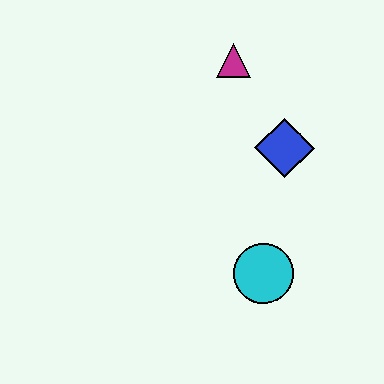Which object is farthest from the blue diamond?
The cyan circle is farthest from the blue diamond.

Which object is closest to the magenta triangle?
The blue diamond is closest to the magenta triangle.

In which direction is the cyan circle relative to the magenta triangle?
The cyan circle is below the magenta triangle.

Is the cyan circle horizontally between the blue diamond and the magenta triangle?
Yes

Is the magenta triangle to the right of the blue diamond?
No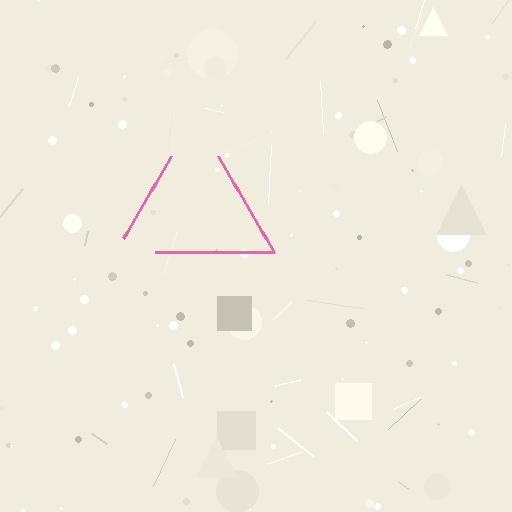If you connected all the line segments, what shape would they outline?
They would outline a triangle.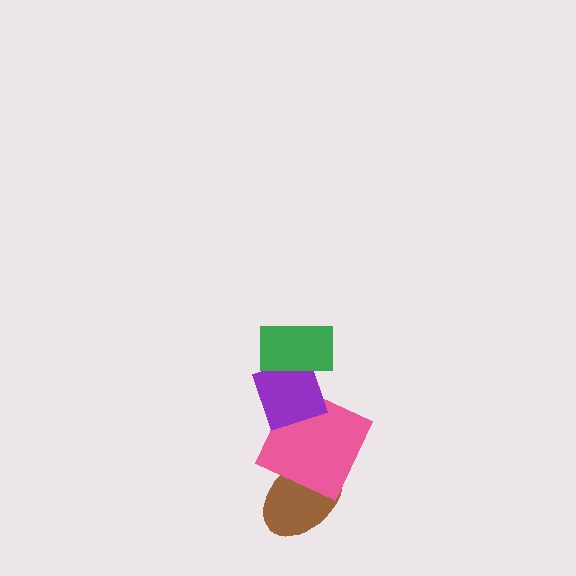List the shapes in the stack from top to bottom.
From top to bottom: the green rectangle, the purple diamond, the pink square, the brown ellipse.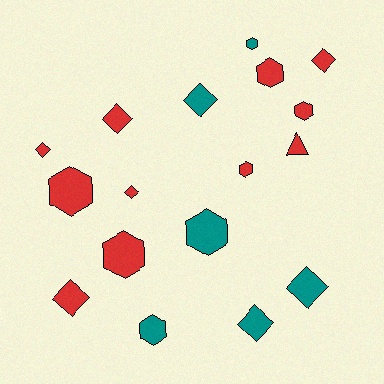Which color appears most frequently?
Red, with 11 objects.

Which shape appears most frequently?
Diamond, with 8 objects.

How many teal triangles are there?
There are no teal triangles.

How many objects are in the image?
There are 17 objects.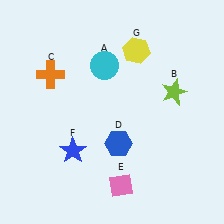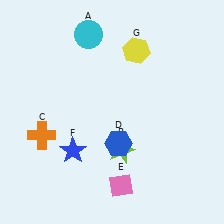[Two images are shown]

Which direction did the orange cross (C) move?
The orange cross (C) moved down.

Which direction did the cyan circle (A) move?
The cyan circle (A) moved up.